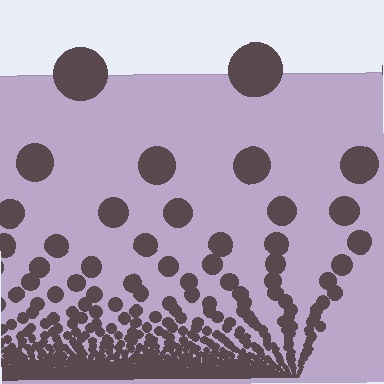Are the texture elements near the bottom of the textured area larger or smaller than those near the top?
Smaller. The gradient is inverted — elements near the bottom are smaller and denser.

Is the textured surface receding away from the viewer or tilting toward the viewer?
The surface appears to tilt toward the viewer. Texture elements get larger and sparser toward the top.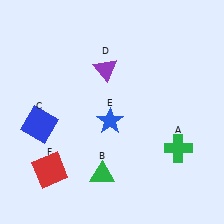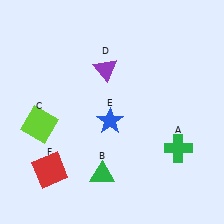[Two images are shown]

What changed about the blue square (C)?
In Image 1, C is blue. In Image 2, it changed to lime.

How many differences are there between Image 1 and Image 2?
There is 1 difference between the two images.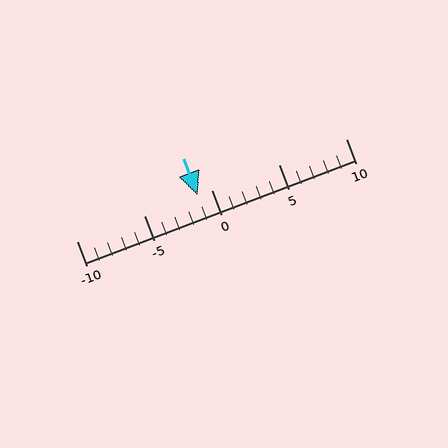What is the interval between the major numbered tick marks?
The major tick marks are spaced 5 units apart.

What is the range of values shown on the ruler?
The ruler shows values from -10 to 10.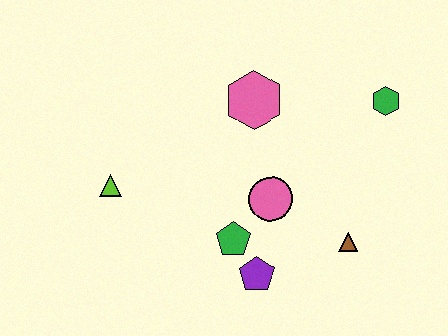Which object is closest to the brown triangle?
The pink circle is closest to the brown triangle.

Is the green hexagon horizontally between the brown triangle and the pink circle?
No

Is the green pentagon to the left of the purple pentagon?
Yes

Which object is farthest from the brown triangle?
The lime triangle is farthest from the brown triangle.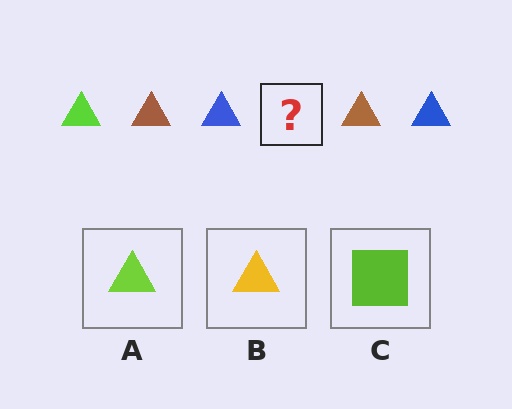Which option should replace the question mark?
Option A.